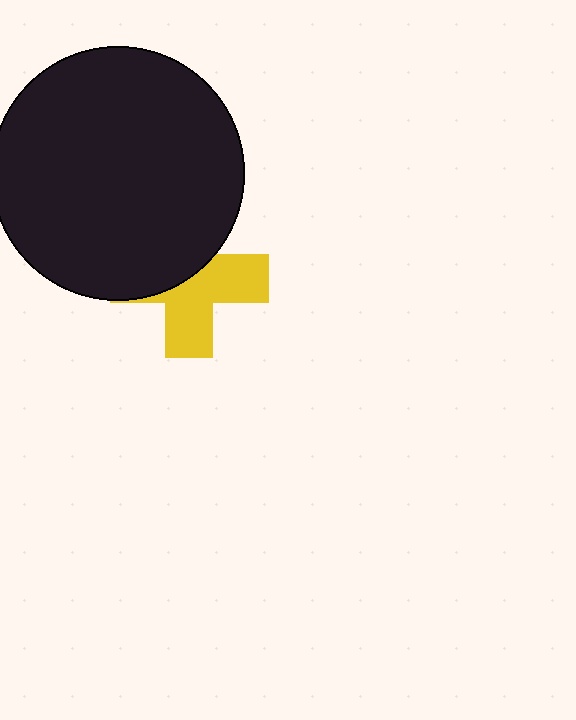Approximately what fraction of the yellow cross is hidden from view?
Roughly 48% of the yellow cross is hidden behind the black circle.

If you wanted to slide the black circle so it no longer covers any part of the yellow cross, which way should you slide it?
Slide it up — that is the most direct way to separate the two shapes.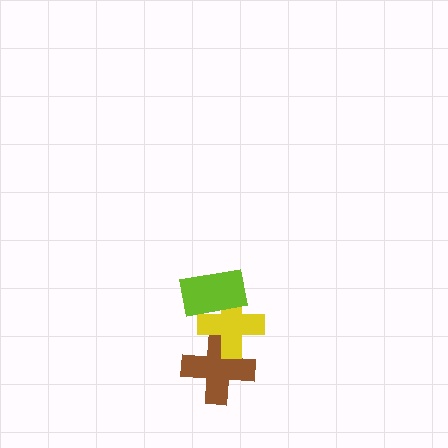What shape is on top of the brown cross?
The yellow cross is on top of the brown cross.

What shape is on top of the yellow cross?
The lime rectangle is on top of the yellow cross.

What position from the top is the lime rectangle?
The lime rectangle is 1st from the top.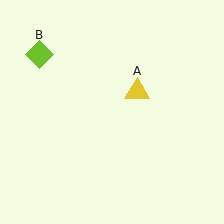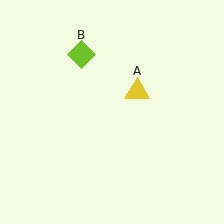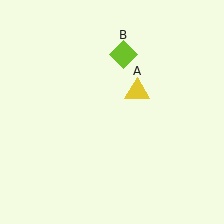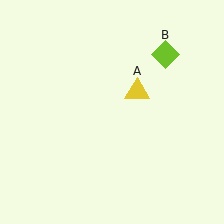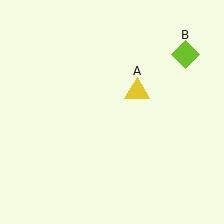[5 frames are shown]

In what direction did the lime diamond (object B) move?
The lime diamond (object B) moved right.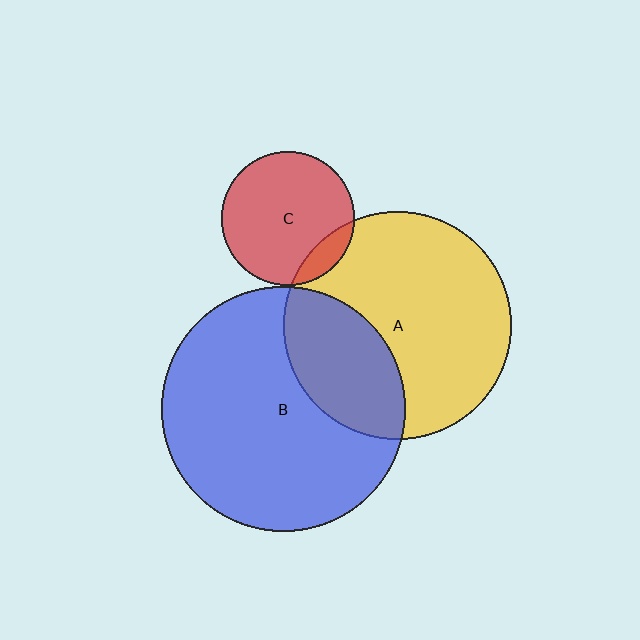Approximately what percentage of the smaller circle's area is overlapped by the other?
Approximately 30%.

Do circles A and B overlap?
Yes.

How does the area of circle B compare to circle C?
Approximately 3.4 times.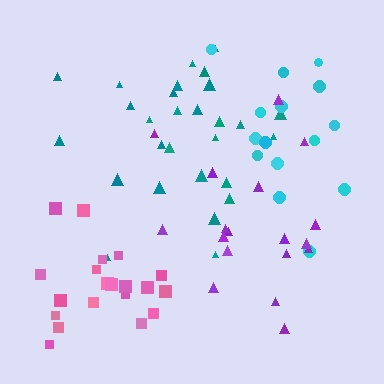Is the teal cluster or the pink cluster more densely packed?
Pink.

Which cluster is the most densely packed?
Pink.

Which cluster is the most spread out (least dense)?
Purple.